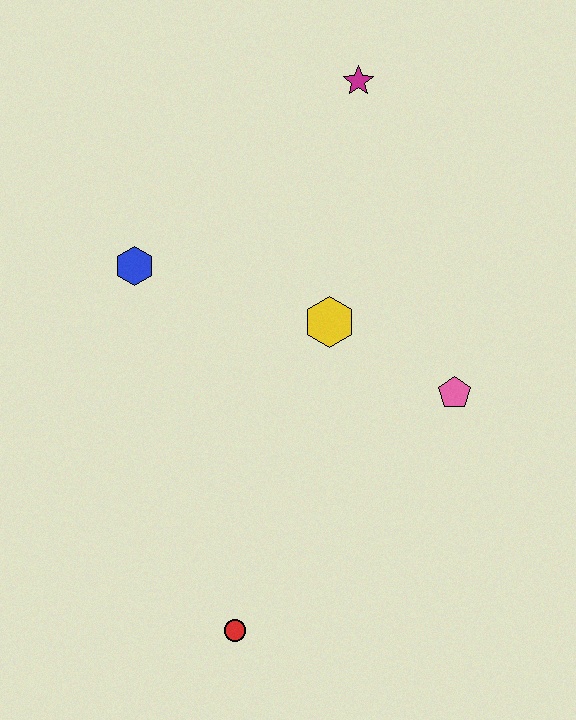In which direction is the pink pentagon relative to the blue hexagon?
The pink pentagon is to the right of the blue hexagon.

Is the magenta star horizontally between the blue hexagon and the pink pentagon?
Yes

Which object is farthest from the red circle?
The magenta star is farthest from the red circle.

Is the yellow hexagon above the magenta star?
No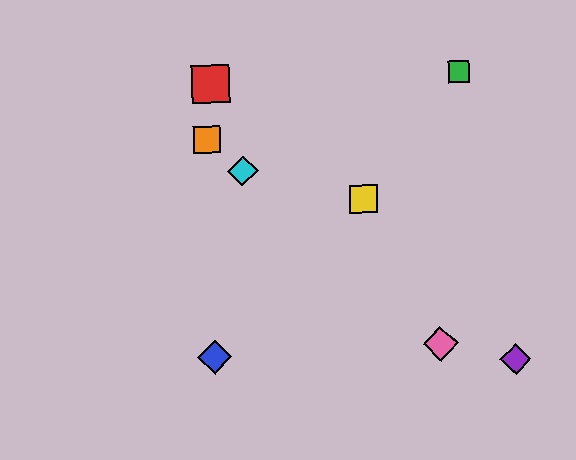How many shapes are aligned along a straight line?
3 shapes (the orange square, the cyan diamond, the pink diamond) are aligned along a straight line.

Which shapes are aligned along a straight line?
The orange square, the cyan diamond, the pink diamond are aligned along a straight line.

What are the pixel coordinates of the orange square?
The orange square is at (207, 140).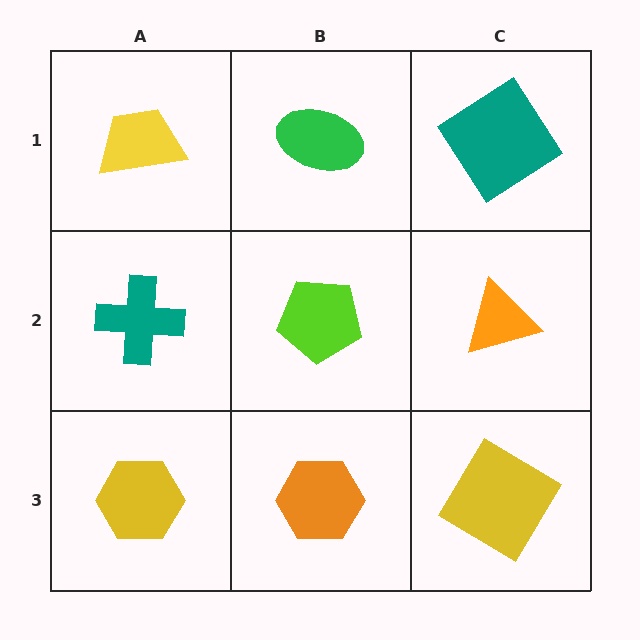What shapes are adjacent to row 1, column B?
A lime pentagon (row 2, column B), a yellow trapezoid (row 1, column A), a teal diamond (row 1, column C).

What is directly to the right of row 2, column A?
A lime pentagon.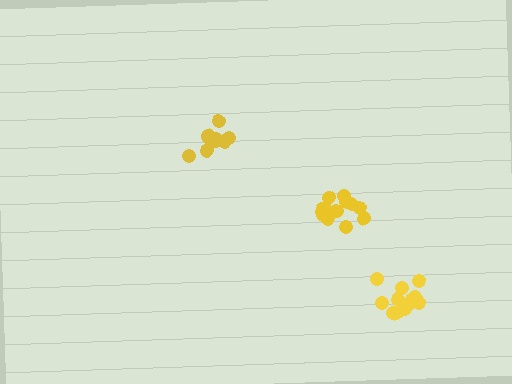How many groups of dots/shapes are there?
There are 3 groups.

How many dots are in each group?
Group 1: 14 dots, Group 2: 12 dots, Group 3: 13 dots (39 total).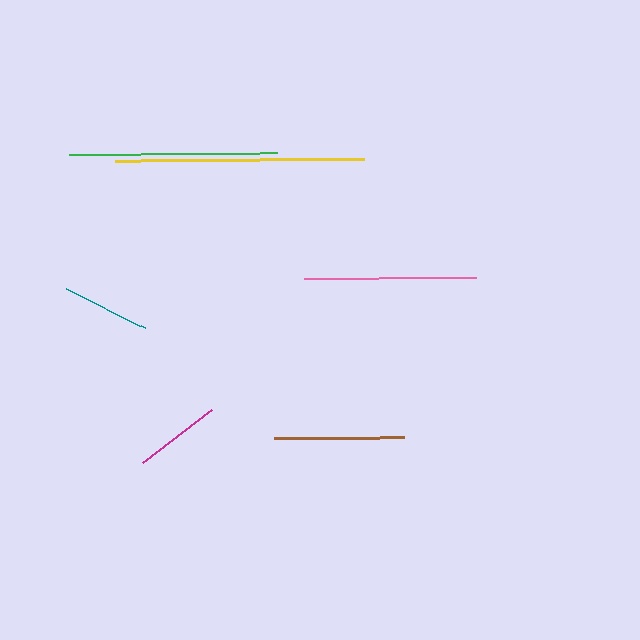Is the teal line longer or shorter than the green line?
The green line is longer than the teal line.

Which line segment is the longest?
The yellow line is the longest at approximately 249 pixels.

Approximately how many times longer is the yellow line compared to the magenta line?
The yellow line is approximately 2.9 times the length of the magenta line.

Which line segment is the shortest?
The magenta line is the shortest at approximately 86 pixels.